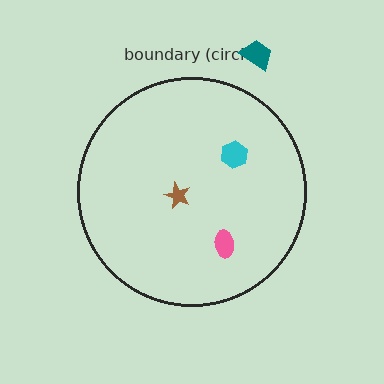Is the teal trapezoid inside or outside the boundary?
Outside.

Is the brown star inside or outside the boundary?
Inside.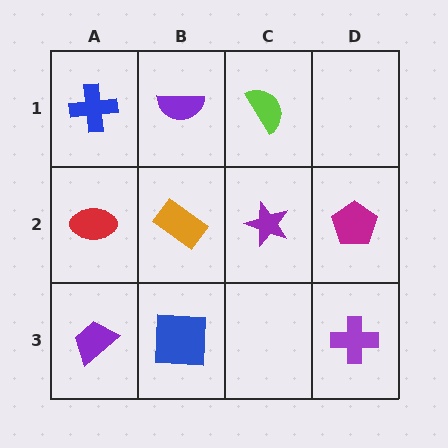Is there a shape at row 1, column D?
No, that cell is empty.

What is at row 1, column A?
A blue cross.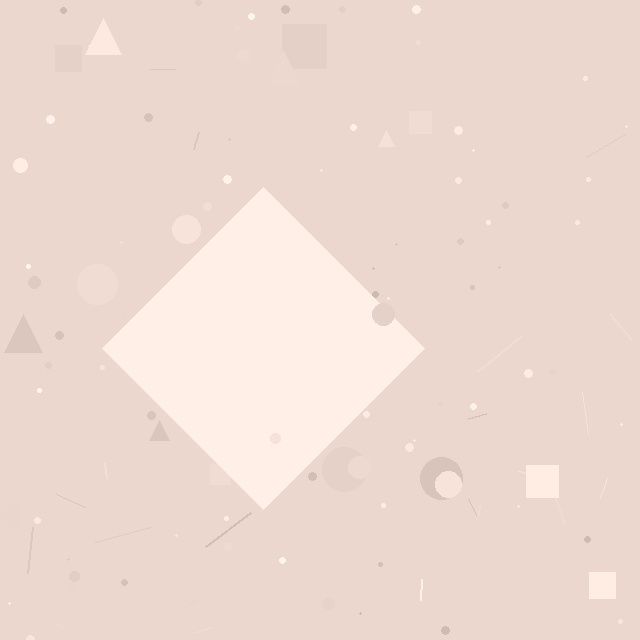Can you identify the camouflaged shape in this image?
The camouflaged shape is a diamond.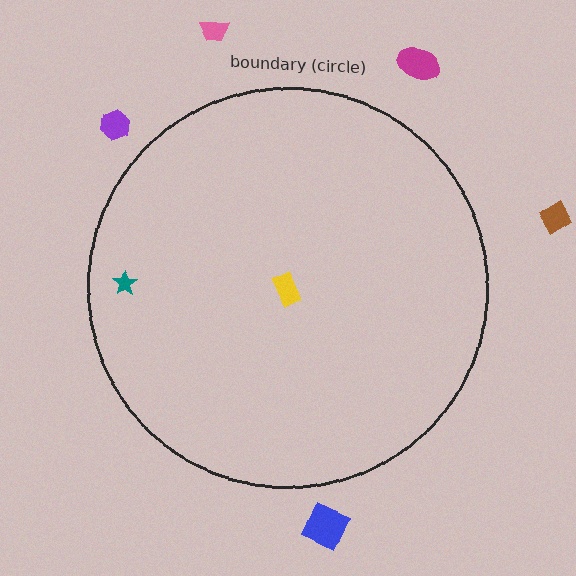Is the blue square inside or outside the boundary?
Outside.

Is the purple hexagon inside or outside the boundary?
Outside.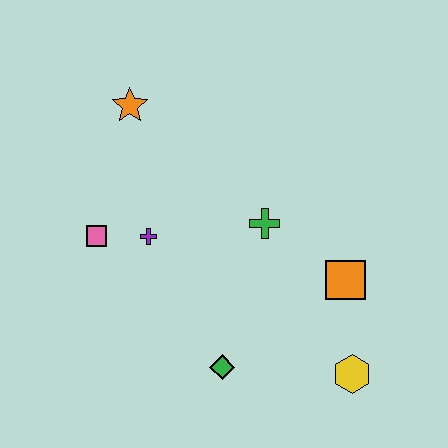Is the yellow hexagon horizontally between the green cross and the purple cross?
No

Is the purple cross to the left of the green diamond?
Yes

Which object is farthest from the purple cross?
The yellow hexagon is farthest from the purple cross.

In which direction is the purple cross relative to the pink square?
The purple cross is to the right of the pink square.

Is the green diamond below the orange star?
Yes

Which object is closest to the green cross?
The orange square is closest to the green cross.